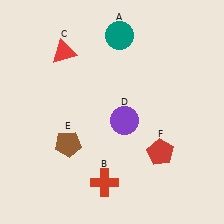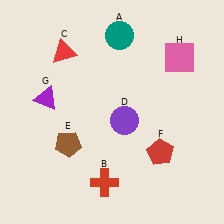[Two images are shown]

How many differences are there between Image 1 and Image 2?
There are 2 differences between the two images.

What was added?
A purple triangle (G), a pink square (H) were added in Image 2.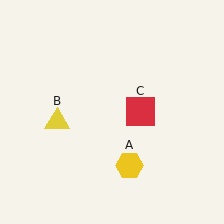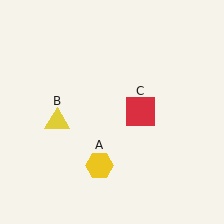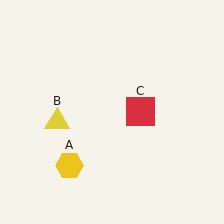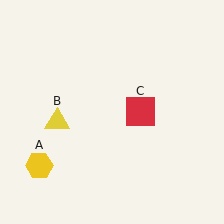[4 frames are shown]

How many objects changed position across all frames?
1 object changed position: yellow hexagon (object A).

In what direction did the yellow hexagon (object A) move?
The yellow hexagon (object A) moved left.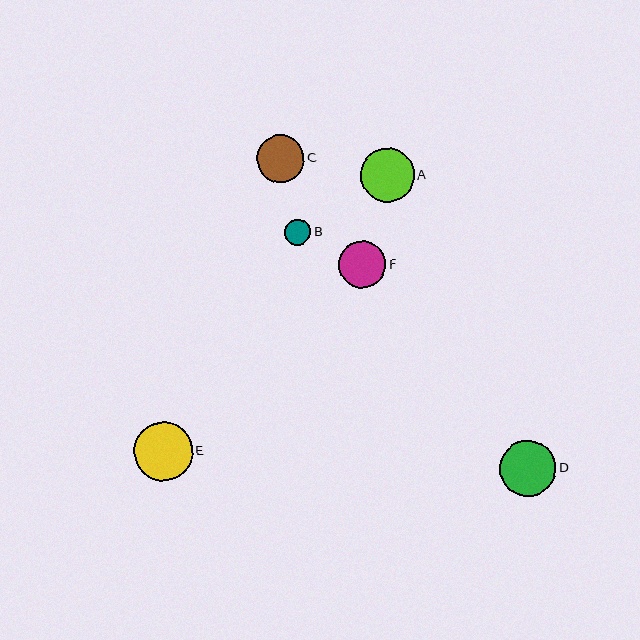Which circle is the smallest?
Circle B is the smallest with a size of approximately 26 pixels.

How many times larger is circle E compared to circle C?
Circle E is approximately 1.2 times the size of circle C.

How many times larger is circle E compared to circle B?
Circle E is approximately 2.2 times the size of circle B.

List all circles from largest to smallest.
From largest to smallest: E, D, A, C, F, B.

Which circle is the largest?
Circle E is the largest with a size of approximately 59 pixels.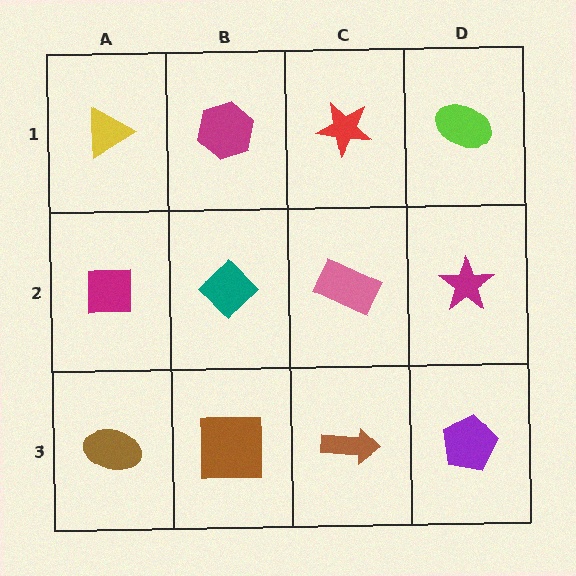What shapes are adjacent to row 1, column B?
A teal diamond (row 2, column B), a yellow triangle (row 1, column A), a red star (row 1, column C).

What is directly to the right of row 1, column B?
A red star.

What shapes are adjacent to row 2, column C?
A red star (row 1, column C), a brown arrow (row 3, column C), a teal diamond (row 2, column B), a magenta star (row 2, column D).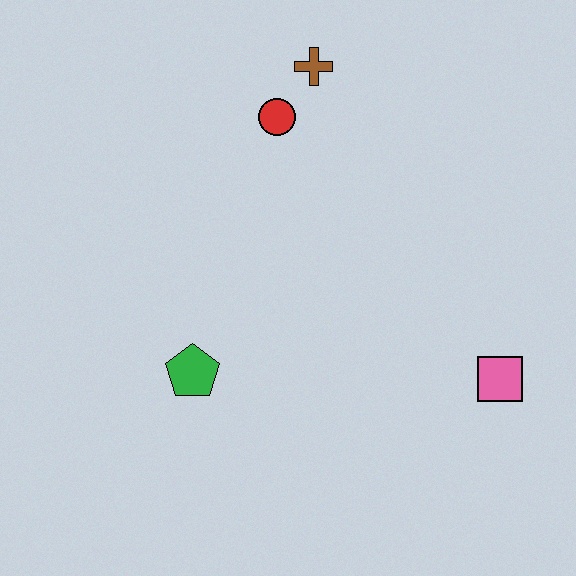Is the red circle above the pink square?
Yes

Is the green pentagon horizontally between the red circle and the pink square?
No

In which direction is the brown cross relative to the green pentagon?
The brown cross is above the green pentagon.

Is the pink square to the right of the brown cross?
Yes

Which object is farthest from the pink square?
The brown cross is farthest from the pink square.